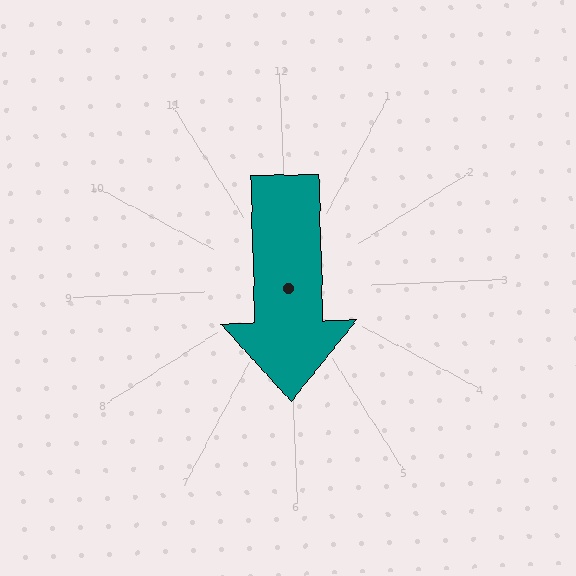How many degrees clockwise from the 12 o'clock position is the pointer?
Approximately 181 degrees.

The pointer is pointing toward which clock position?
Roughly 6 o'clock.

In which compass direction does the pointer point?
South.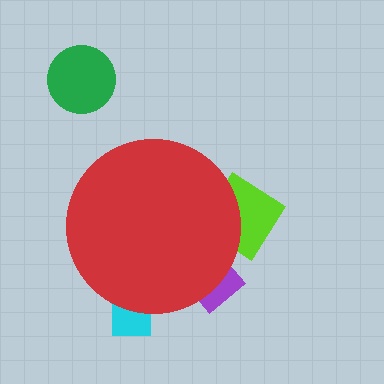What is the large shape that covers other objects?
A red circle.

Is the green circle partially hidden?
No, the green circle is fully visible.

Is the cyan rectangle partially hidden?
Yes, the cyan rectangle is partially hidden behind the red circle.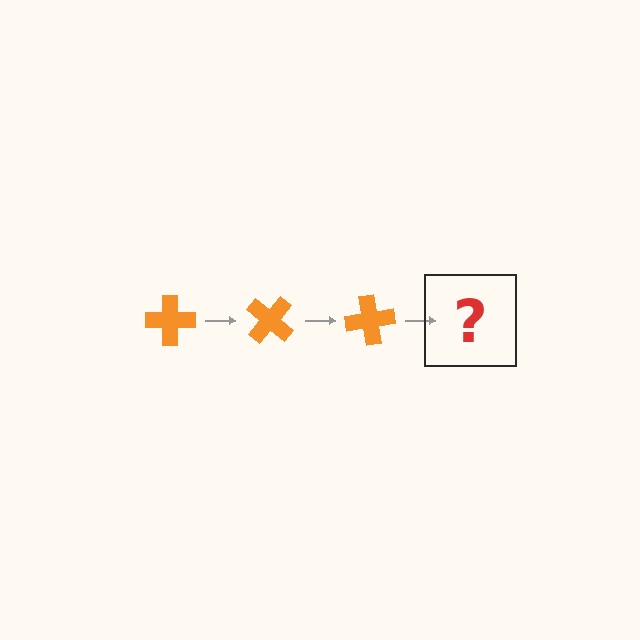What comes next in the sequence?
The next element should be an orange cross rotated 120 degrees.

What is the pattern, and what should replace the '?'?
The pattern is that the cross rotates 40 degrees each step. The '?' should be an orange cross rotated 120 degrees.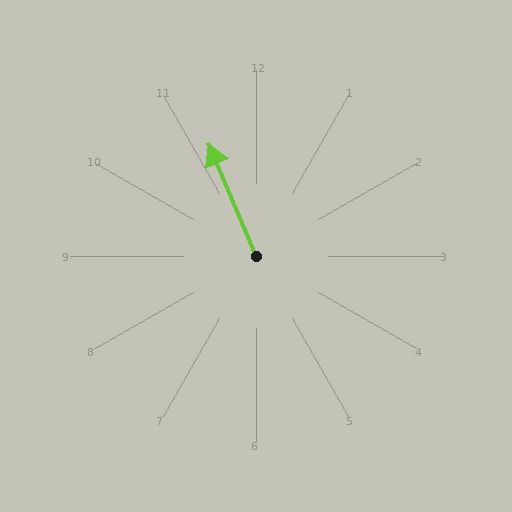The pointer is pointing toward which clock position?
Roughly 11 o'clock.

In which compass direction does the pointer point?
Northwest.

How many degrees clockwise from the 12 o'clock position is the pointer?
Approximately 337 degrees.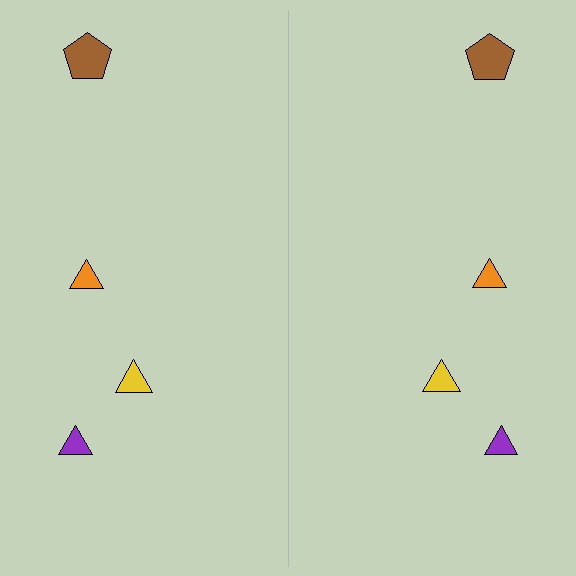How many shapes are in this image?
There are 8 shapes in this image.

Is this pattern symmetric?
Yes, this pattern has bilateral (reflection) symmetry.